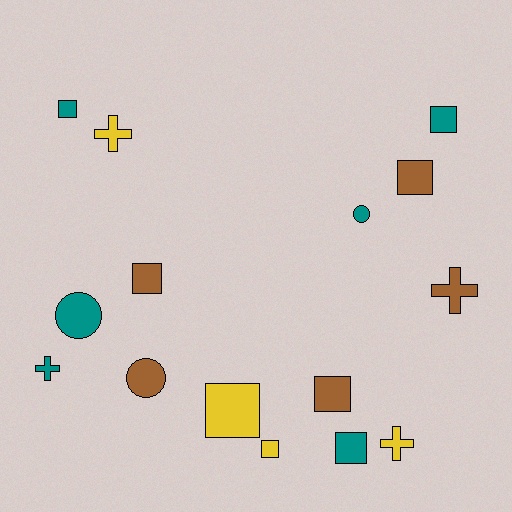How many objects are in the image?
There are 15 objects.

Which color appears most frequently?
Teal, with 6 objects.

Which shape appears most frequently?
Square, with 8 objects.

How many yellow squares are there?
There are 2 yellow squares.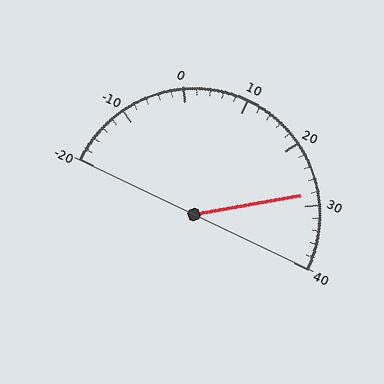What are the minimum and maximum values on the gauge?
The gauge ranges from -20 to 40.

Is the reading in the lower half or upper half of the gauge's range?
The reading is in the upper half of the range (-20 to 40).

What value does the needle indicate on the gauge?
The needle indicates approximately 28.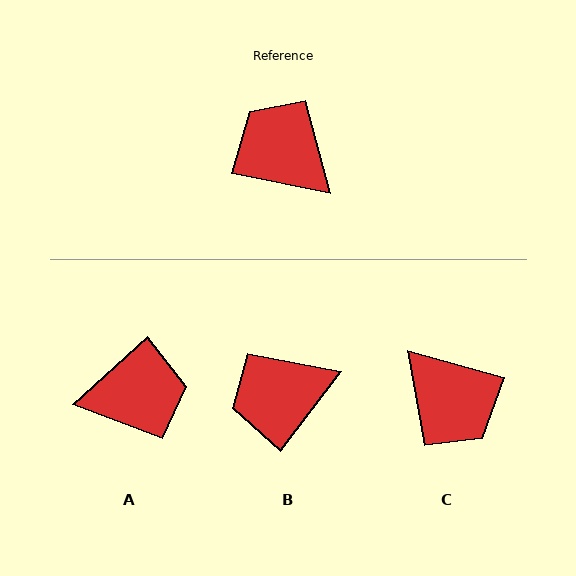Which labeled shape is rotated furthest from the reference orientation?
C, about 176 degrees away.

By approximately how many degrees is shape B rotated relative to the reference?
Approximately 64 degrees counter-clockwise.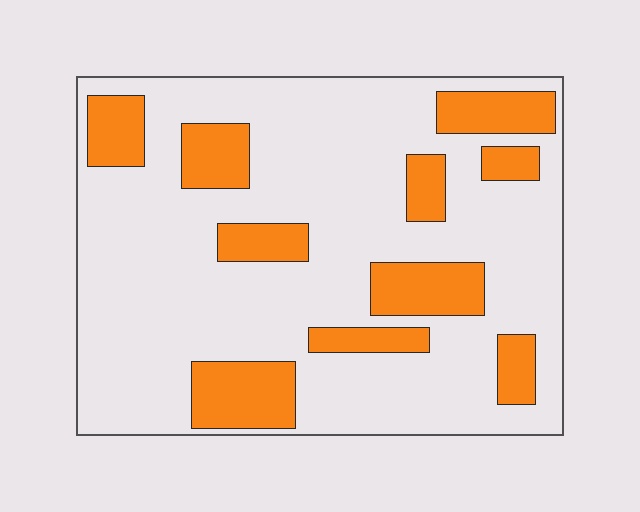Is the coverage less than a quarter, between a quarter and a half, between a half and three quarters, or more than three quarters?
Less than a quarter.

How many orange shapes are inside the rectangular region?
10.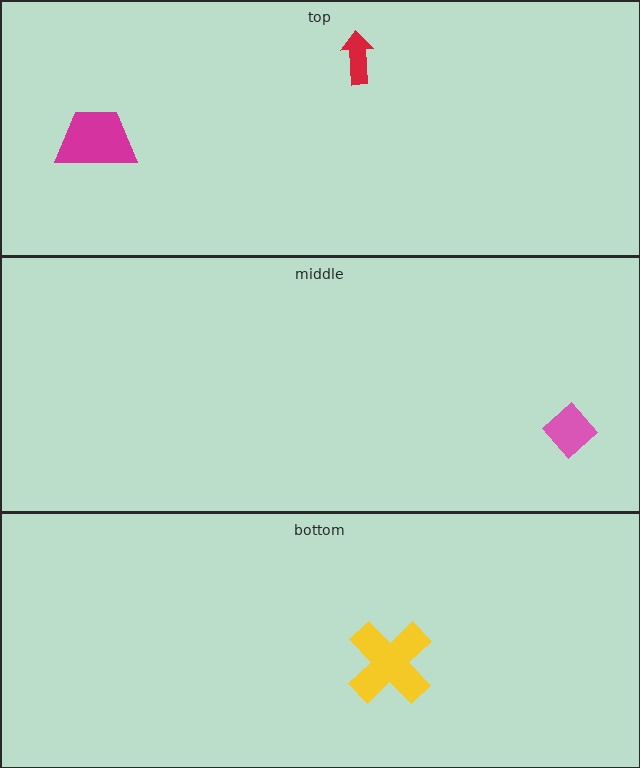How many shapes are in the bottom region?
1.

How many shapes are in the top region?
2.